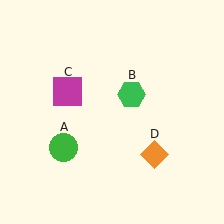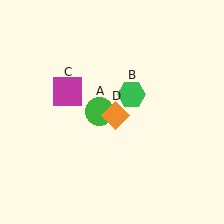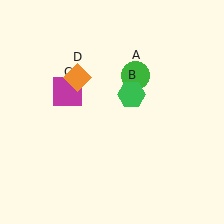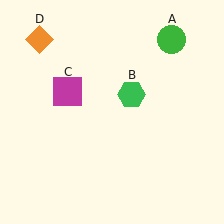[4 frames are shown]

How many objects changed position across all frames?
2 objects changed position: green circle (object A), orange diamond (object D).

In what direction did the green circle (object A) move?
The green circle (object A) moved up and to the right.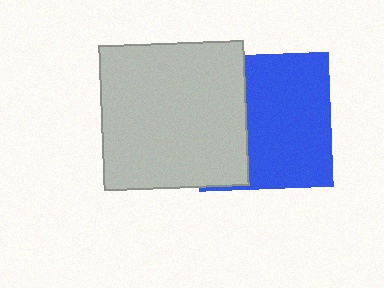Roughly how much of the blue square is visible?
About half of it is visible (roughly 64%).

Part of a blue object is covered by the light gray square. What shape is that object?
It is a square.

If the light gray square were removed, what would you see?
You would see the complete blue square.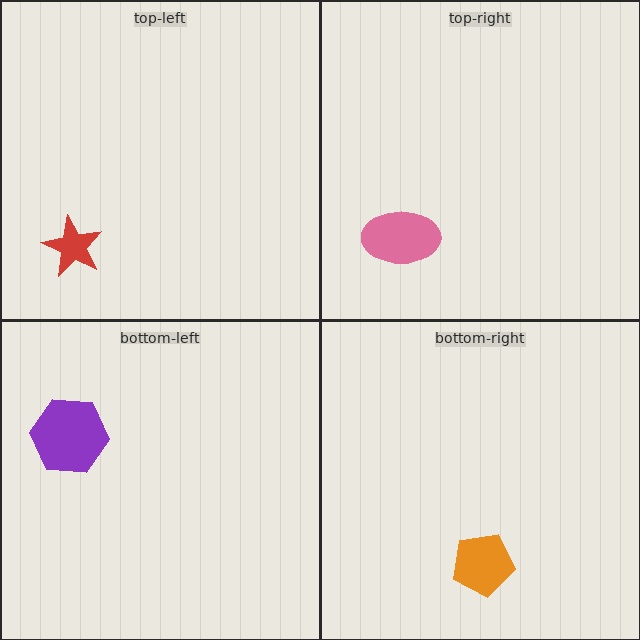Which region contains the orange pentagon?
The bottom-right region.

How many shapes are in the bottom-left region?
1.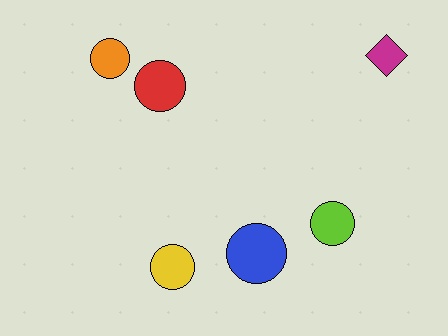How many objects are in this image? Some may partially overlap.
There are 6 objects.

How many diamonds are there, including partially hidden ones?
There is 1 diamond.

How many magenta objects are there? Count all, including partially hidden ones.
There is 1 magenta object.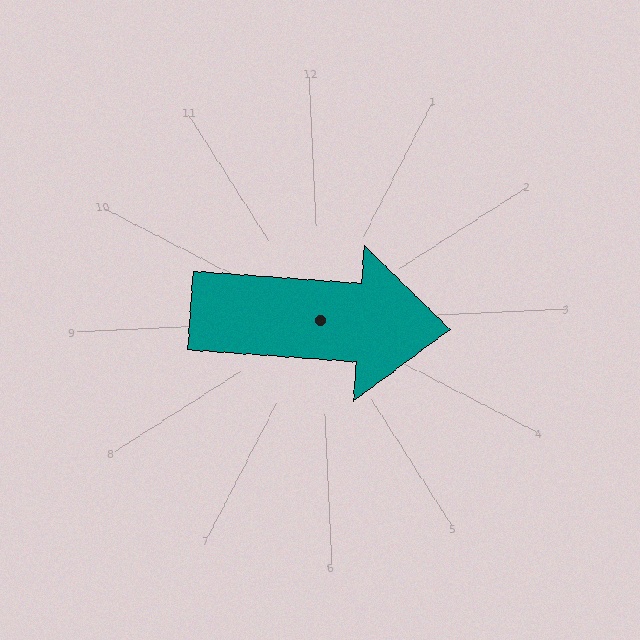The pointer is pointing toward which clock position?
Roughly 3 o'clock.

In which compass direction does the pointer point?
East.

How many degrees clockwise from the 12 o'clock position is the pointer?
Approximately 97 degrees.